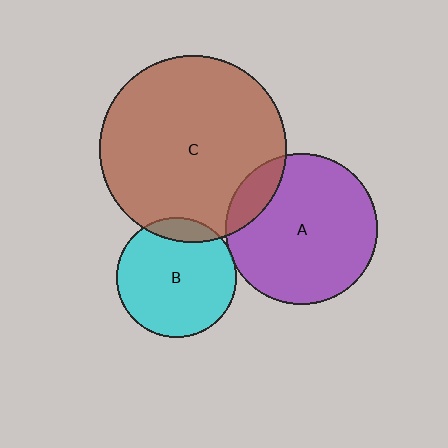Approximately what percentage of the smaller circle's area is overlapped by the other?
Approximately 15%.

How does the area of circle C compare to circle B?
Approximately 2.5 times.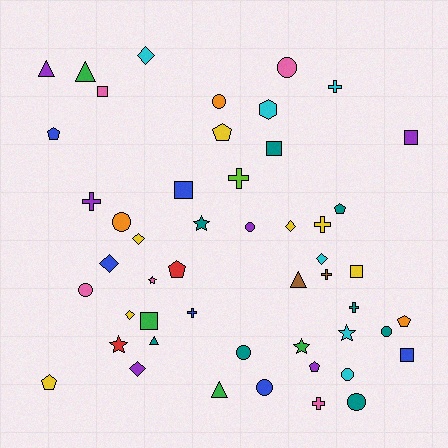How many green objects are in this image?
There are 4 green objects.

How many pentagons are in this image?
There are 7 pentagons.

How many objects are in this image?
There are 50 objects.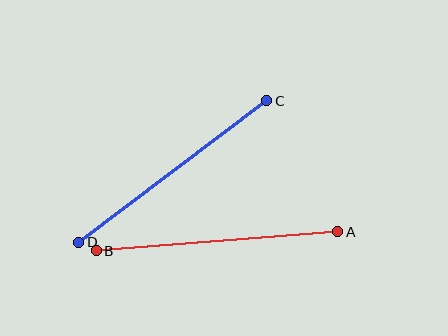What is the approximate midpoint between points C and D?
The midpoint is at approximately (173, 171) pixels.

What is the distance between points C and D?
The distance is approximately 235 pixels.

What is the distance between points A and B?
The distance is approximately 242 pixels.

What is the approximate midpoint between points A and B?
The midpoint is at approximately (217, 241) pixels.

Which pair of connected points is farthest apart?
Points A and B are farthest apart.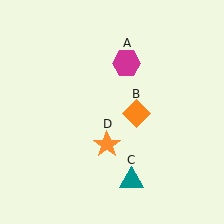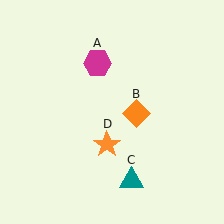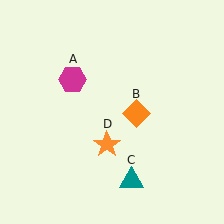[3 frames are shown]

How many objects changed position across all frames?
1 object changed position: magenta hexagon (object A).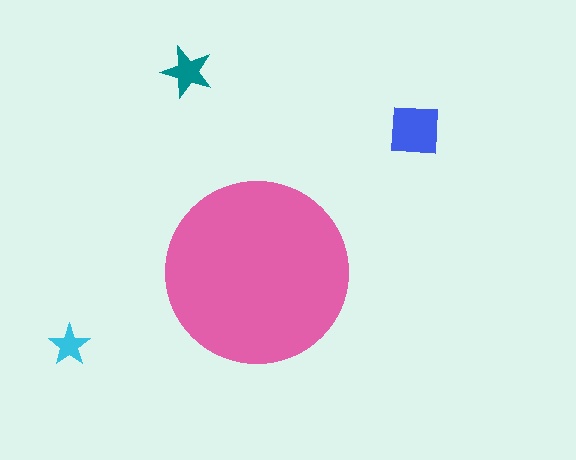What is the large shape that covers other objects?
A pink circle.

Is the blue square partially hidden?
No, the blue square is fully visible.